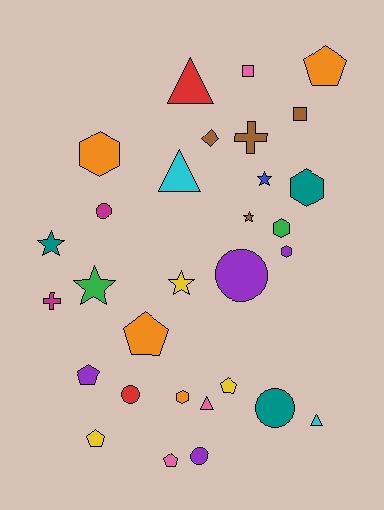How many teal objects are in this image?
There are 3 teal objects.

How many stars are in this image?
There are 5 stars.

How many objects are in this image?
There are 30 objects.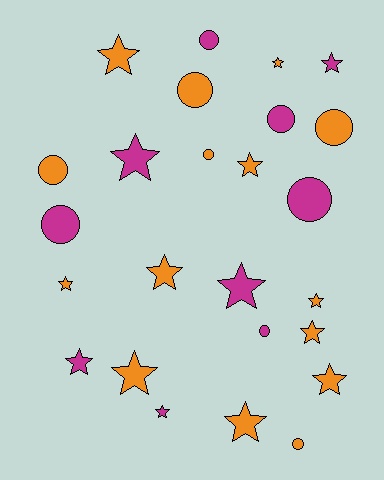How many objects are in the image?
There are 25 objects.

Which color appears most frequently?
Orange, with 15 objects.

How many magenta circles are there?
There are 5 magenta circles.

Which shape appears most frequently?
Star, with 15 objects.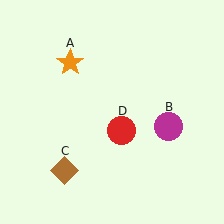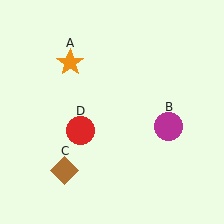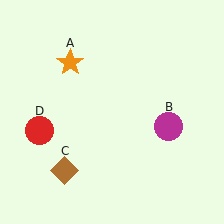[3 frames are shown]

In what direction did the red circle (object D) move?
The red circle (object D) moved left.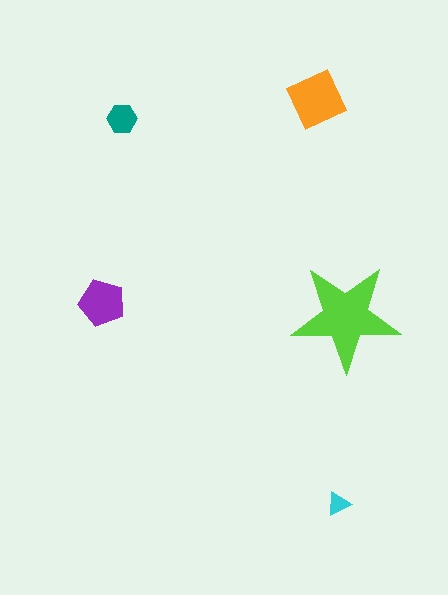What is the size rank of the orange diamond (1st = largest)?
2nd.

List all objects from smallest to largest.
The cyan triangle, the teal hexagon, the purple pentagon, the orange diamond, the lime star.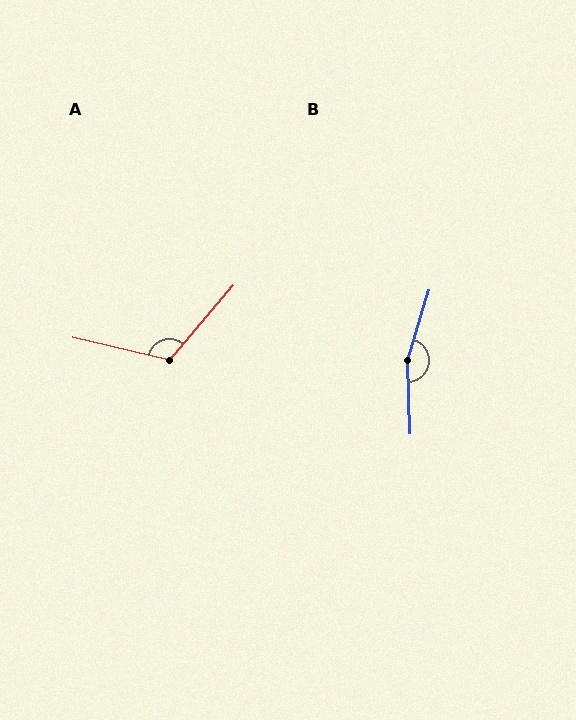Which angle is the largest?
B, at approximately 161 degrees.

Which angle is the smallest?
A, at approximately 117 degrees.